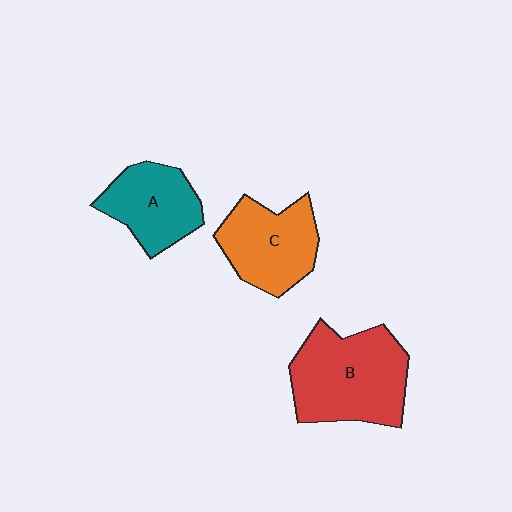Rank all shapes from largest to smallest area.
From largest to smallest: B (red), C (orange), A (teal).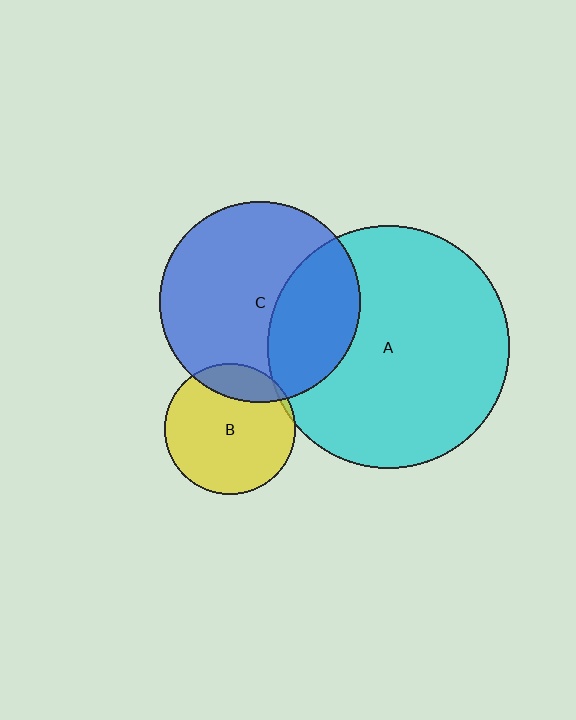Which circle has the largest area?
Circle A (cyan).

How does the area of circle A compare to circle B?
Approximately 3.4 times.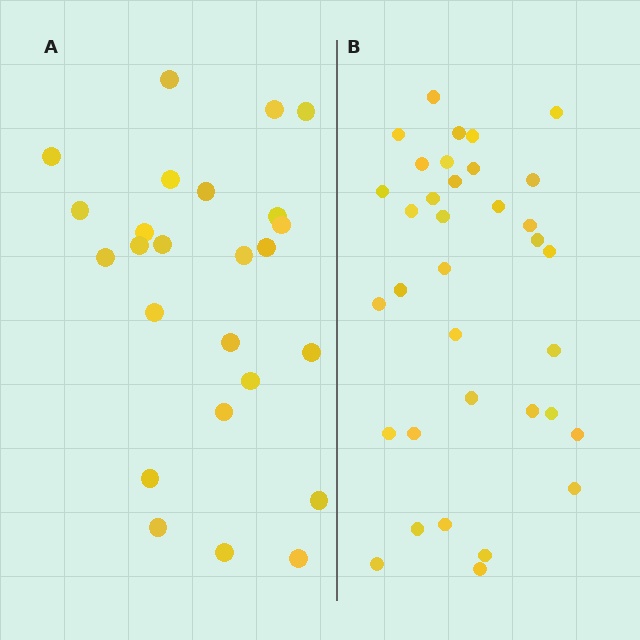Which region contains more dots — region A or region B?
Region B (the right region) has more dots.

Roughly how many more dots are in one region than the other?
Region B has roughly 10 or so more dots than region A.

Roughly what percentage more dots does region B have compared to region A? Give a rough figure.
About 40% more.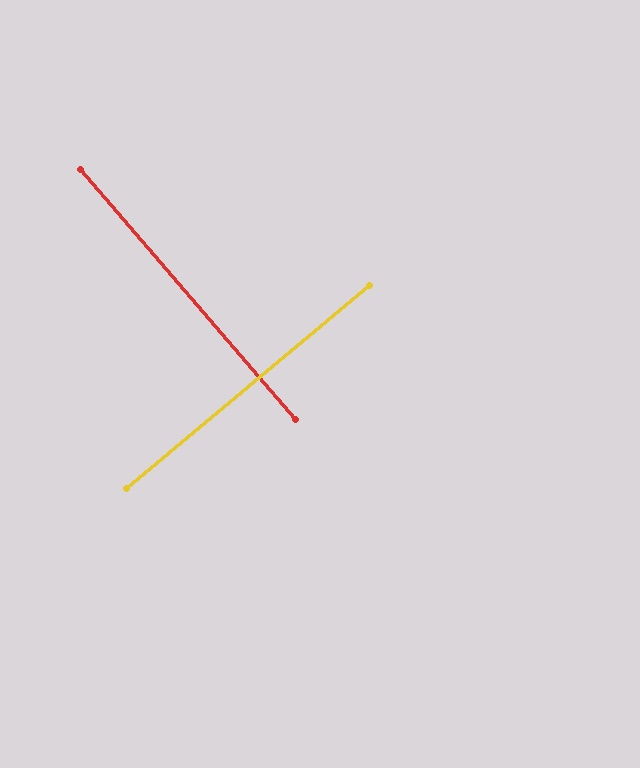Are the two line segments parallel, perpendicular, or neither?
Perpendicular — they meet at approximately 89°.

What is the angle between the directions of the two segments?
Approximately 89 degrees.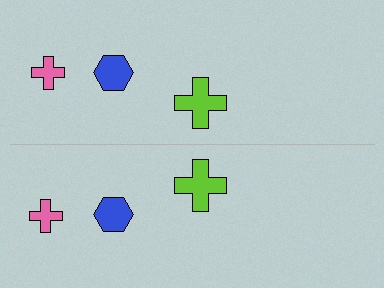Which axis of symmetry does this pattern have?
The pattern has a horizontal axis of symmetry running through the center of the image.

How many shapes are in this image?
There are 6 shapes in this image.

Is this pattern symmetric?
Yes, this pattern has bilateral (reflection) symmetry.